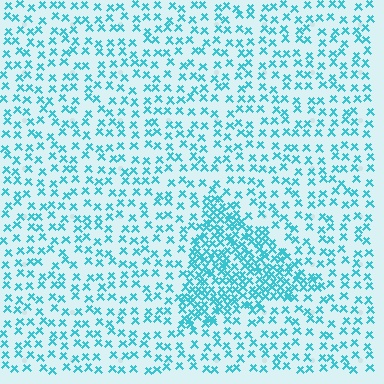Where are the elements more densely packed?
The elements are more densely packed inside the triangle boundary.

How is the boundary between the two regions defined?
The boundary is defined by a change in element density (approximately 2.4x ratio). All elements are the same color, size, and shape.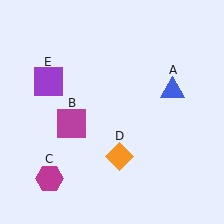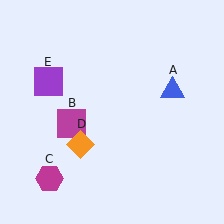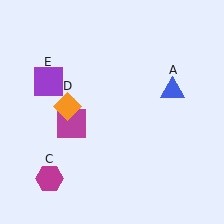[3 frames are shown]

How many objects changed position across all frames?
1 object changed position: orange diamond (object D).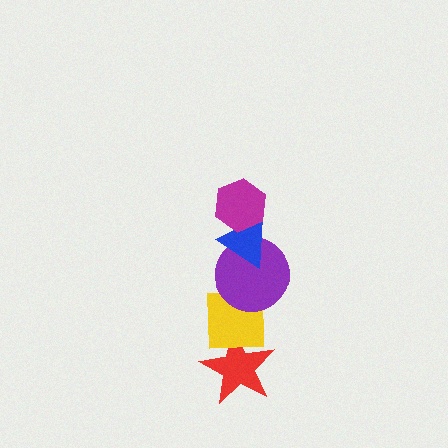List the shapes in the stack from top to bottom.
From top to bottom: the magenta hexagon, the blue triangle, the purple circle, the yellow square, the red star.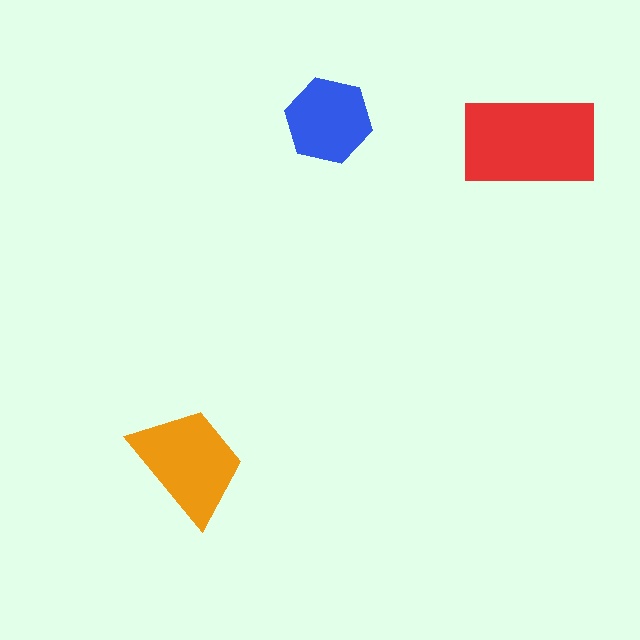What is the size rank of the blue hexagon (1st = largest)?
3rd.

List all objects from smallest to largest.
The blue hexagon, the orange trapezoid, the red rectangle.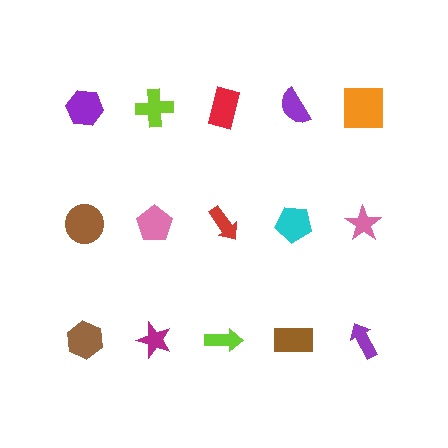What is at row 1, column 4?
A purple semicircle.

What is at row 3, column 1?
A brown hexagon.